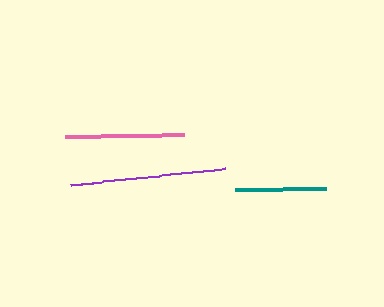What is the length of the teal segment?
The teal segment is approximately 91 pixels long.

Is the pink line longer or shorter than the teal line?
The pink line is longer than the teal line.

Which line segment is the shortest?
The teal line is the shortest at approximately 91 pixels.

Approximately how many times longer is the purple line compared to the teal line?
The purple line is approximately 1.7 times the length of the teal line.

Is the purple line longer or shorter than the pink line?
The purple line is longer than the pink line.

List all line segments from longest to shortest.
From longest to shortest: purple, pink, teal.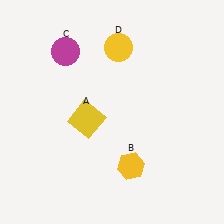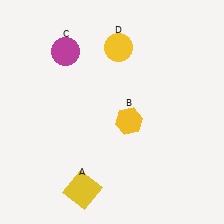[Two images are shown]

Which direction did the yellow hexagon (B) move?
The yellow hexagon (B) moved up.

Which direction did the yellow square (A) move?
The yellow square (A) moved down.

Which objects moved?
The objects that moved are: the yellow square (A), the yellow hexagon (B).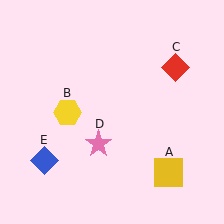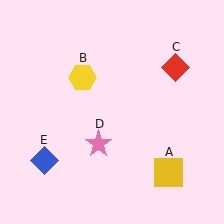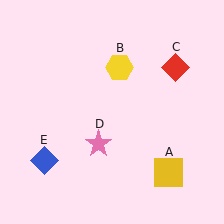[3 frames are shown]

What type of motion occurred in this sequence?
The yellow hexagon (object B) rotated clockwise around the center of the scene.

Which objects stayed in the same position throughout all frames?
Yellow square (object A) and red diamond (object C) and pink star (object D) and blue diamond (object E) remained stationary.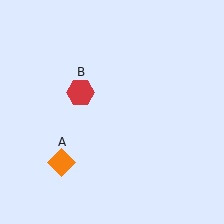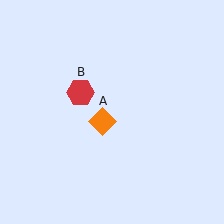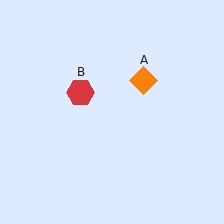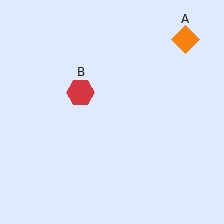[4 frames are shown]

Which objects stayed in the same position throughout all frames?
Red hexagon (object B) remained stationary.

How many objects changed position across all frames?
1 object changed position: orange diamond (object A).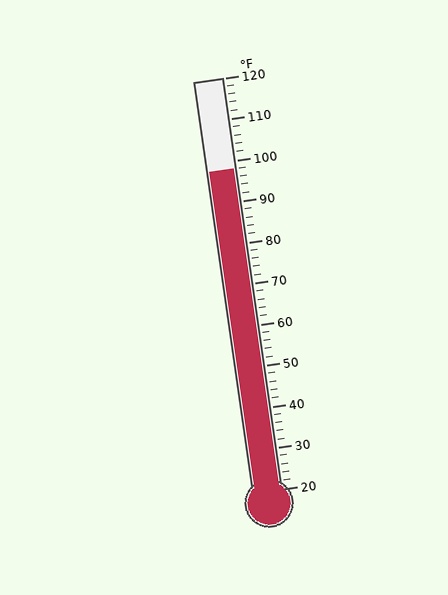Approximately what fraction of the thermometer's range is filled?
The thermometer is filled to approximately 80% of its range.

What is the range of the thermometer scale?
The thermometer scale ranges from 20°F to 120°F.